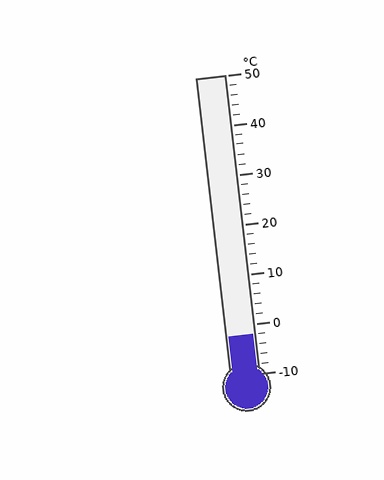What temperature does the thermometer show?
The thermometer shows approximately -2°C.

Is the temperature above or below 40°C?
The temperature is below 40°C.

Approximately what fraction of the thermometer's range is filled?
The thermometer is filled to approximately 15% of its range.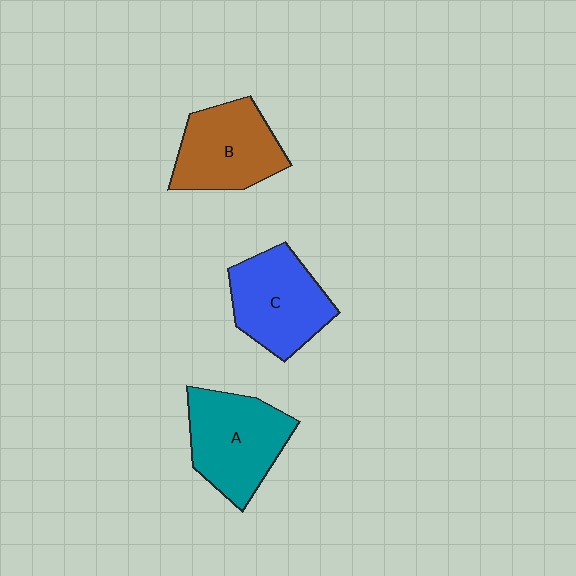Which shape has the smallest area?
Shape B (brown).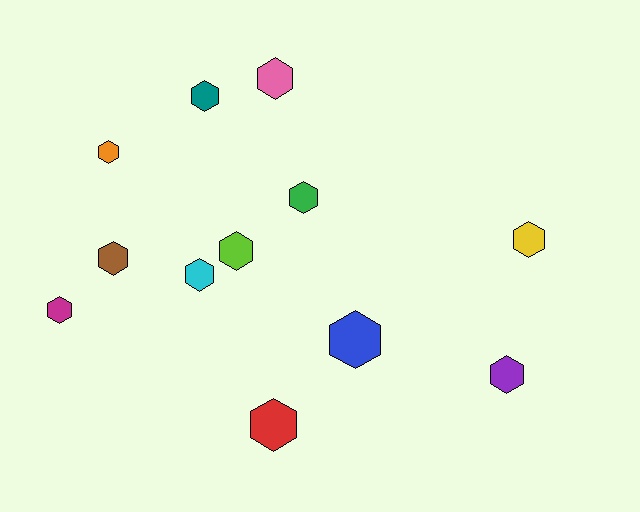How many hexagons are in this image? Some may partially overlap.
There are 12 hexagons.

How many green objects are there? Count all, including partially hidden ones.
There is 1 green object.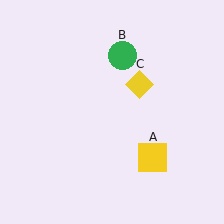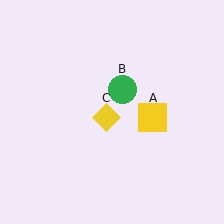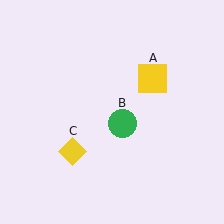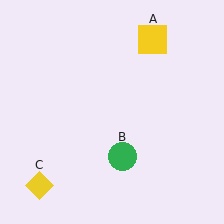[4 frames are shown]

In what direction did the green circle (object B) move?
The green circle (object B) moved down.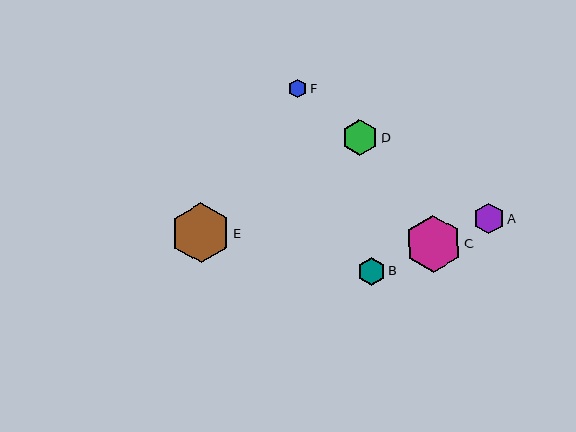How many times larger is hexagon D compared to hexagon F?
Hexagon D is approximately 1.9 times the size of hexagon F.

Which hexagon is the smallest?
Hexagon F is the smallest with a size of approximately 18 pixels.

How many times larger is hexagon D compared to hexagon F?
Hexagon D is approximately 1.9 times the size of hexagon F.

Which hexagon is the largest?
Hexagon E is the largest with a size of approximately 59 pixels.